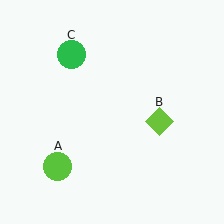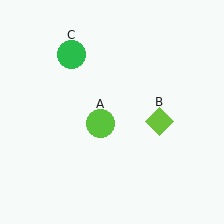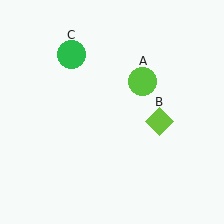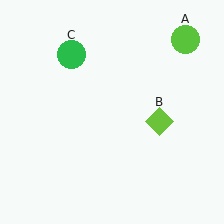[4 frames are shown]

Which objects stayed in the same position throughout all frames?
Lime diamond (object B) and green circle (object C) remained stationary.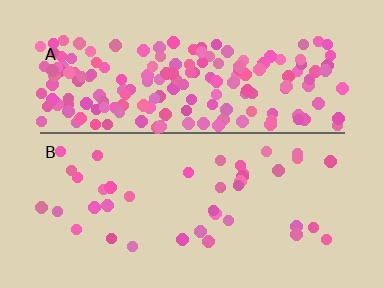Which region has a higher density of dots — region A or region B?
A (the top).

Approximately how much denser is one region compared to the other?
Approximately 4.5× — region A over region B.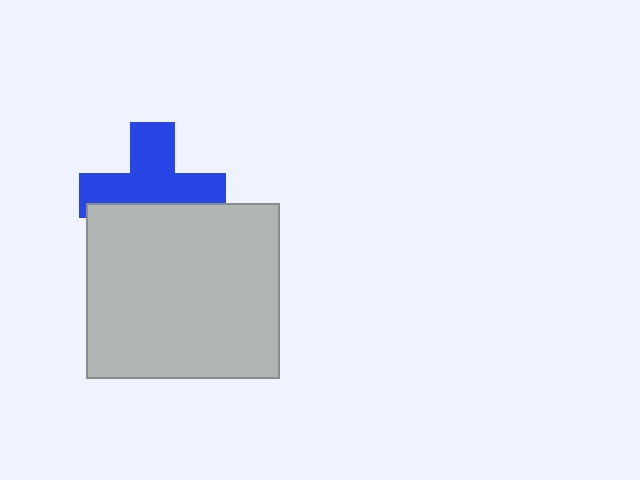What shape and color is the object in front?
The object in front is a light gray rectangle.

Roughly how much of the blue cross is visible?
About half of it is visible (roughly 61%).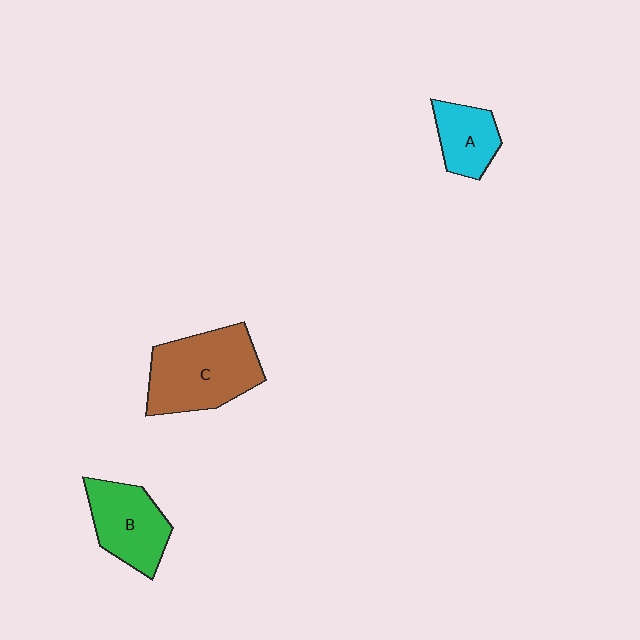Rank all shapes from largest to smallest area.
From largest to smallest: C (brown), B (green), A (cyan).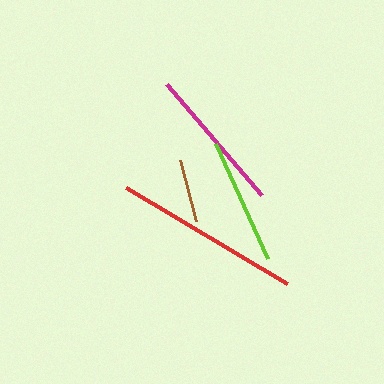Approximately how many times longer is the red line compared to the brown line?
The red line is approximately 3.0 times the length of the brown line.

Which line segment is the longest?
The red line is the longest at approximately 187 pixels.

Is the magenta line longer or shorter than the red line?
The red line is longer than the magenta line.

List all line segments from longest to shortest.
From longest to shortest: red, magenta, lime, brown.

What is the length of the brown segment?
The brown segment is approximately 63 pixels long.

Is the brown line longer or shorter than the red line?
The red line is longer than the brown line.